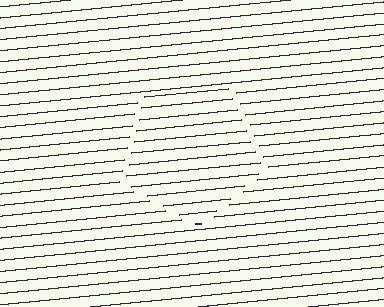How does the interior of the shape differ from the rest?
The interior of the shape contains the same grating, shifted by half a period — the contour is defined by the phase discontinuity where line-ends from the inner and outer gratings abut.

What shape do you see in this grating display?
An illusory pentagon. The interior of the shape contains the same grating, shifted by half a period — the contour is defined by the phase discontinuity where line-ends from the inner and outer gratings abut.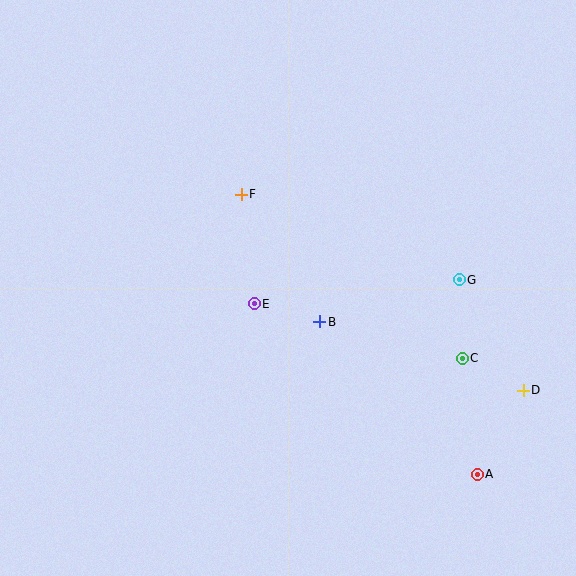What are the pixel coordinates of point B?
Point B is at (320, 322).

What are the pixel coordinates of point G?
Point G is at (459, 280).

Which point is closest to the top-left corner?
Point F is closest to the top-left corner.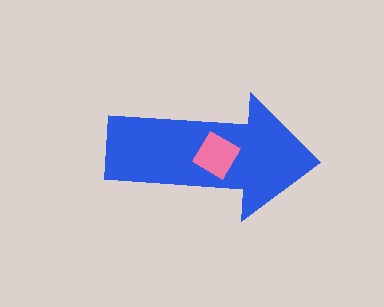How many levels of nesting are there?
2.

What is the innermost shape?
The pink diamond.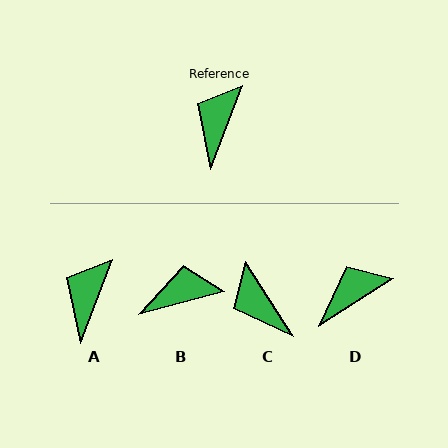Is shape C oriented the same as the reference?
No, it is off by about 54 degrees.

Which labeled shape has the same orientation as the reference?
A.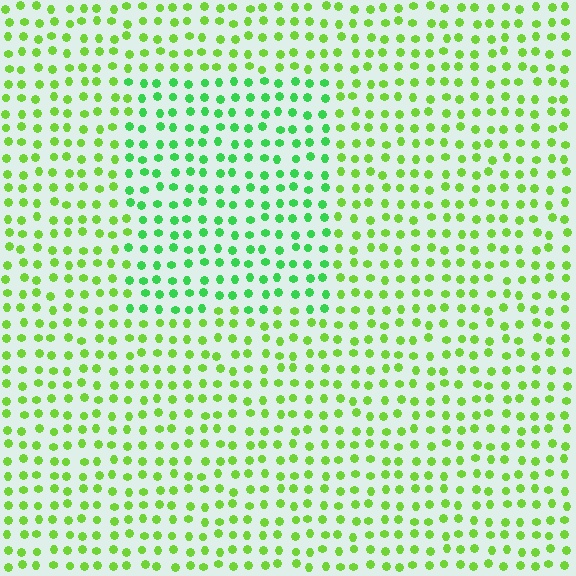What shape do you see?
I see a rectangle.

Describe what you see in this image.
The image is filled with small lime elements in a uniform arrangement. A rectangle-shaped region is visible where the elements are tinted to a slightly different hue, forming a subtle color boundary.